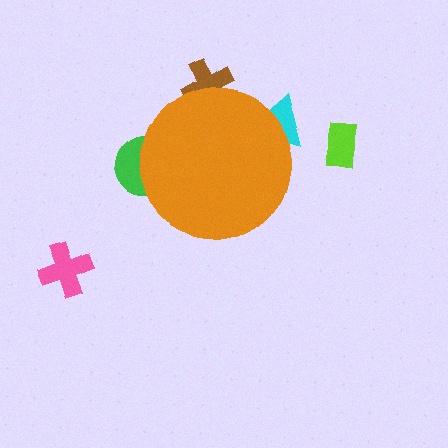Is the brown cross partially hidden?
Yes, the brown cross is partially hidden behind the orange circle.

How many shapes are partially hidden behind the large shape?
3 shapes are partially hidden.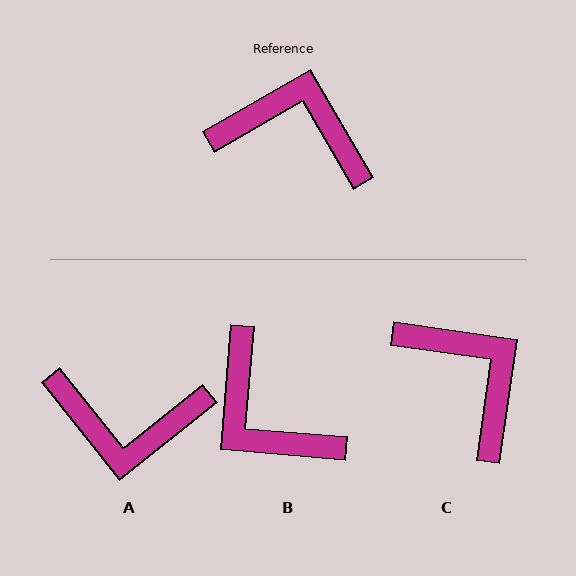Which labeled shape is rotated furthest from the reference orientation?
A, about 172 degrees away.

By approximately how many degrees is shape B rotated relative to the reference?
Approximately 145 degrees counter-clockwise.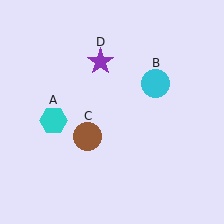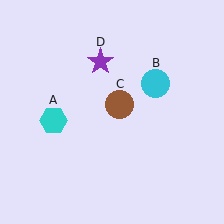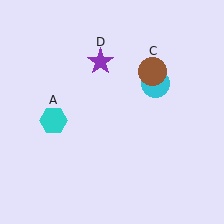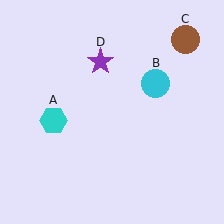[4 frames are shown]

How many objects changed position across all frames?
1 object changed position: brown circle (object C).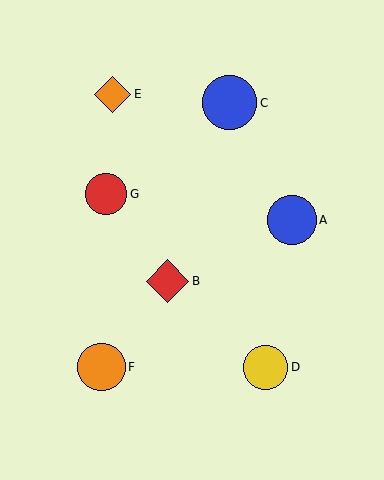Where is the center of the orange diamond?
The center of the orange diamond is at (113, 94).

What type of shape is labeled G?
Shape G is a red circle.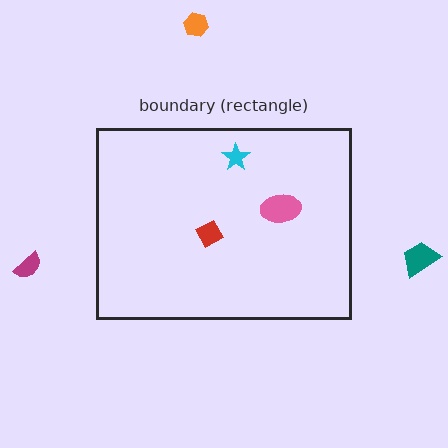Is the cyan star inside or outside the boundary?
Inside.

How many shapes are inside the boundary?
3 inside, 3 outside.